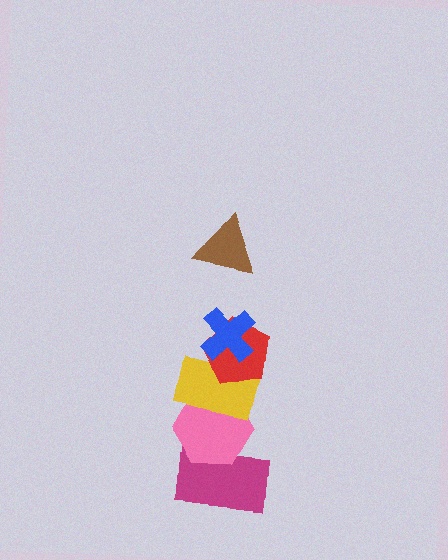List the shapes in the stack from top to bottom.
From top to bottom: the brown triangle, the blue cross, the red pentagon, the yellow rectangle, the pink hexagon, the magenta rectangle.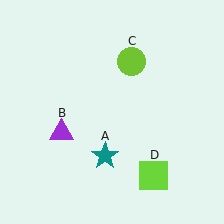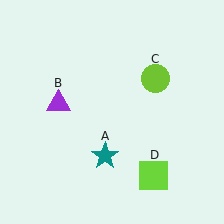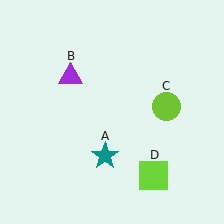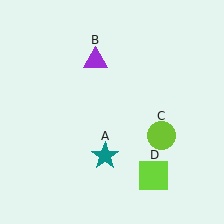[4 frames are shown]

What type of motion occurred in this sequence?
The purple triangle (object B), lime circle (object C) rotated clockwise around the center of the scene.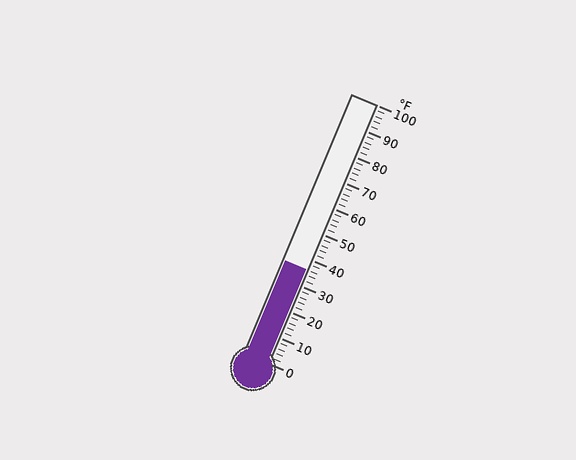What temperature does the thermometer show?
The thermometer shows approximately 36°F.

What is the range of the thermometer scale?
The thermometer scale ranges from 0°F to 100°F.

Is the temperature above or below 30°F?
The temperature is above 30°F.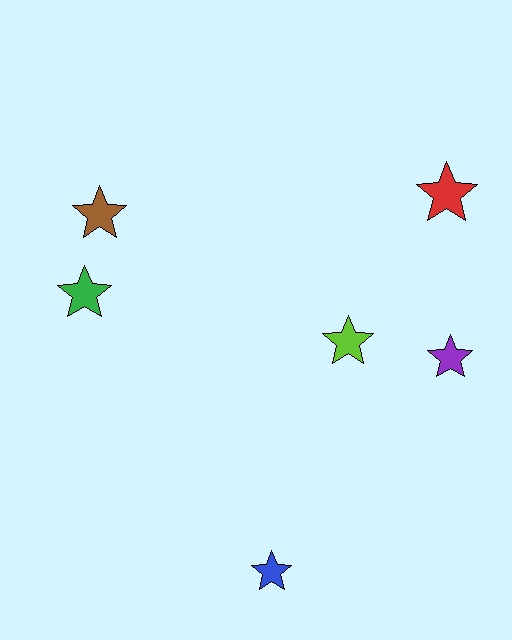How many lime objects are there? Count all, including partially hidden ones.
There is 1 lime object.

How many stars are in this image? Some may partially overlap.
There are 6 stars.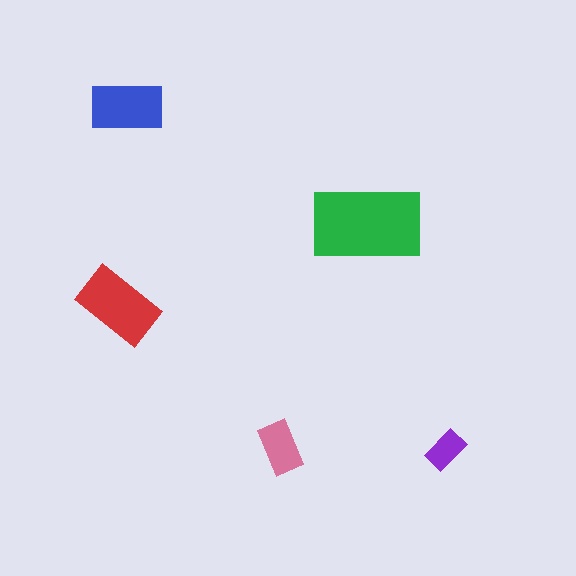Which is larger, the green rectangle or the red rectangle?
The green one.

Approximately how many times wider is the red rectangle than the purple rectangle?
About 2 times wider.